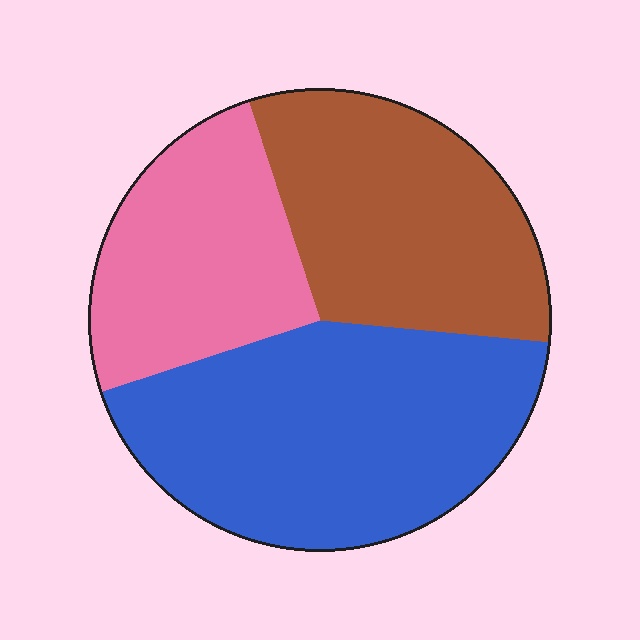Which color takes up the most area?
Blue, at roughly 45%.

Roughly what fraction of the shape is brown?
Brown covers about 30% of the shape.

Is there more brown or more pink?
Brown.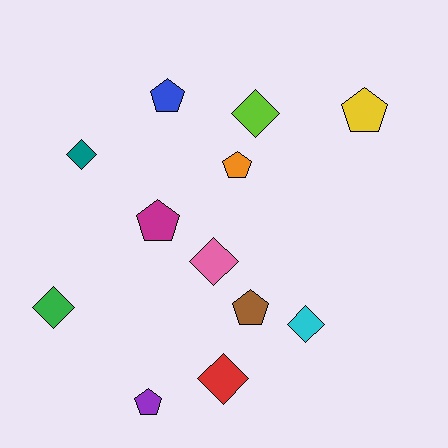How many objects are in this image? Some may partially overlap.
There are 12 objects.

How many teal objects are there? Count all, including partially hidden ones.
There is 1 teal object.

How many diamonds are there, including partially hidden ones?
There are 6 diamonds.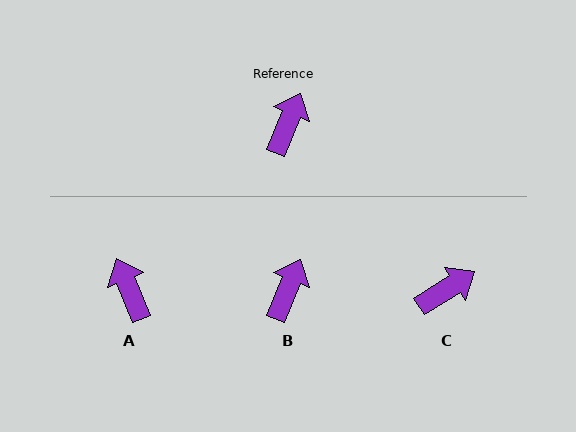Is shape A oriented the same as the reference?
No, it is off by about 46 degrees.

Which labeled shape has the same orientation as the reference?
B.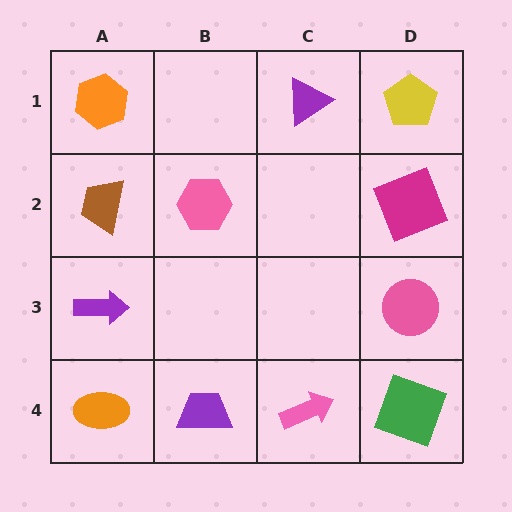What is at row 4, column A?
An orange ellipse.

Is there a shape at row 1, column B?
No, that cell is empty.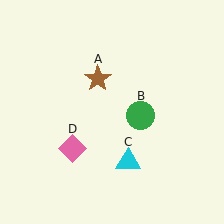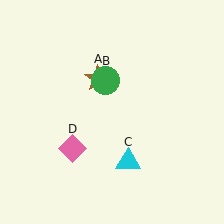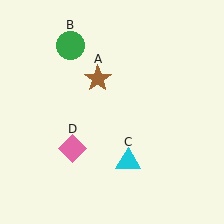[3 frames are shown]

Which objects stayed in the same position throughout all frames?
Brown star (object A) and cyan triangle (object C) and pink diamond (object D) remained stationary.